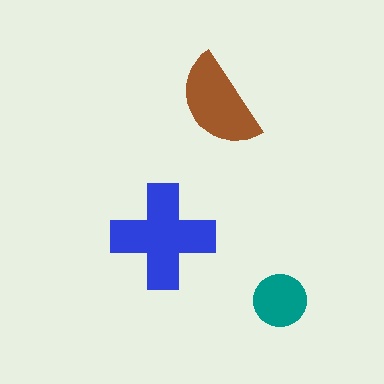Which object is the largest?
The blue cross.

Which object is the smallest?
The teal circle.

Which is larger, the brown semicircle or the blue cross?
The blue cross.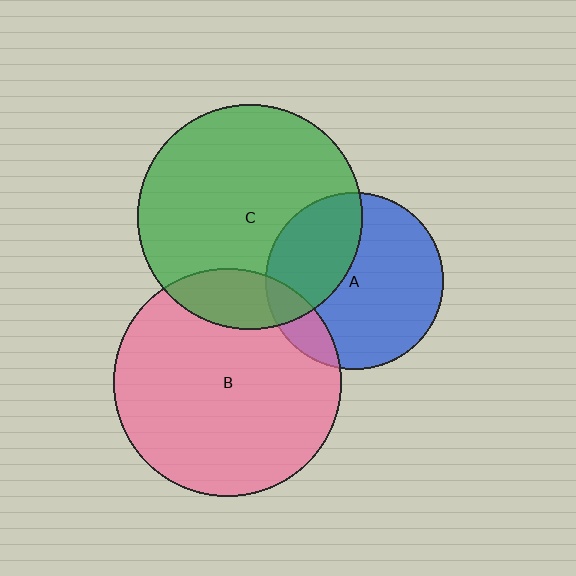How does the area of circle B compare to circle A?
Approximately 1.7 times.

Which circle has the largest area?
Circle B (pink).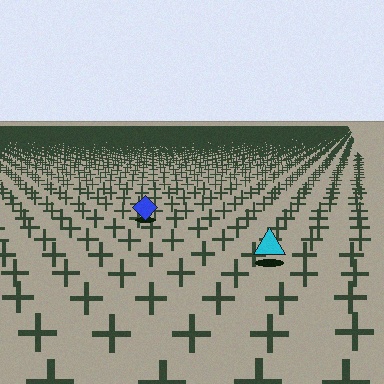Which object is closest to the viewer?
The cyan triangle is closest. The texture marks near it are larger and more spread out.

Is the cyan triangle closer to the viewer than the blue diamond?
Yes. The cyan triangle is closer — you can tell from the texture gradient: the ground texture is coarser near it.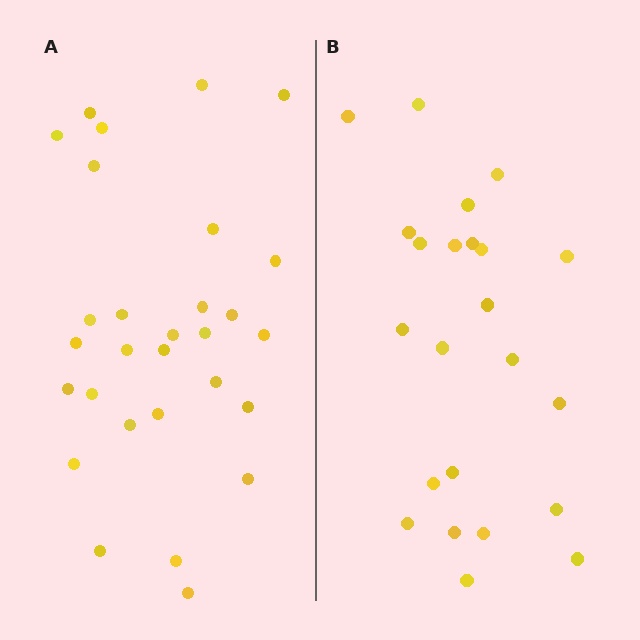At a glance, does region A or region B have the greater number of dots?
Region A (the left region) has more dots.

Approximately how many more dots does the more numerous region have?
Region A has about 6 more dots than region B.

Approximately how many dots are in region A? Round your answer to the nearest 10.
About 30 dots. (The exact count is 29, which rounds to 30.)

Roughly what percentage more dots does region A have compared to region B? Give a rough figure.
About 25% more.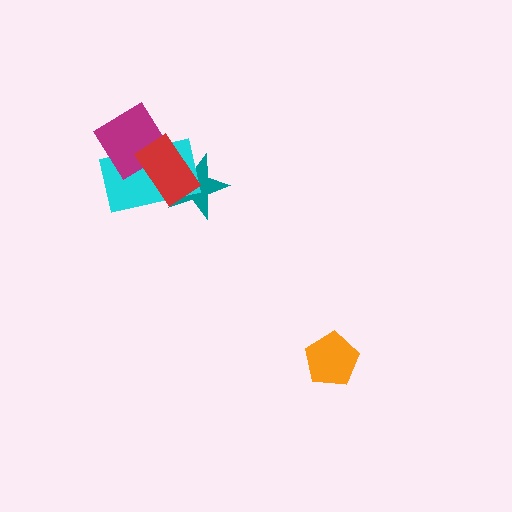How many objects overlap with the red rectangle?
3 objects overlap with the red rectangle.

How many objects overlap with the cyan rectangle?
3 objects overlap with the cyan rectangle.